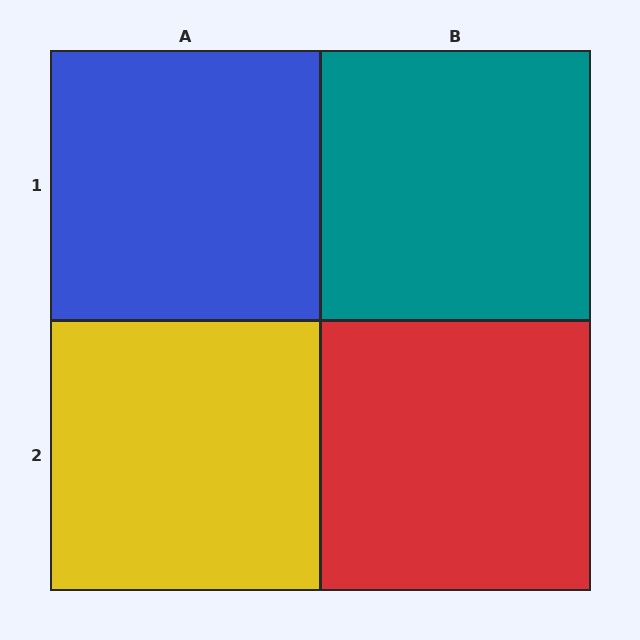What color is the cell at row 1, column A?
Blue.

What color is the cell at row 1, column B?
Teal.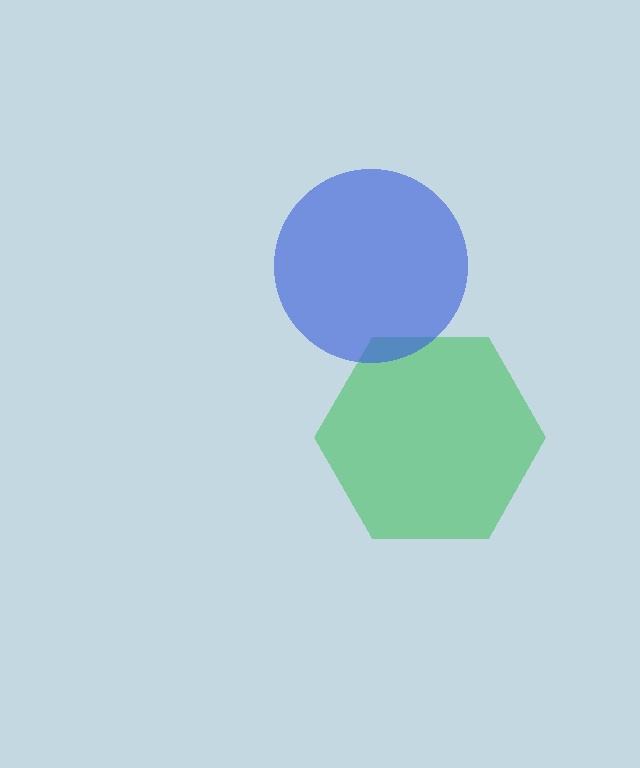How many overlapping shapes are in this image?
There are 2 overlapping shapes in the image.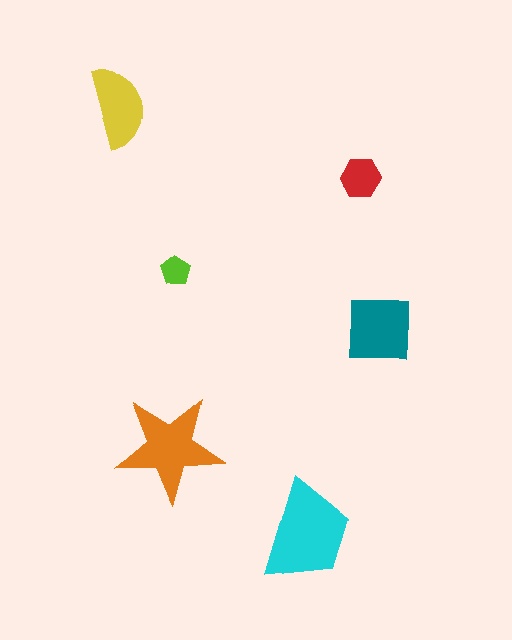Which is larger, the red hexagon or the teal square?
The teal square.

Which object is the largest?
The cyan trapezoid.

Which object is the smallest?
The lime pentagon.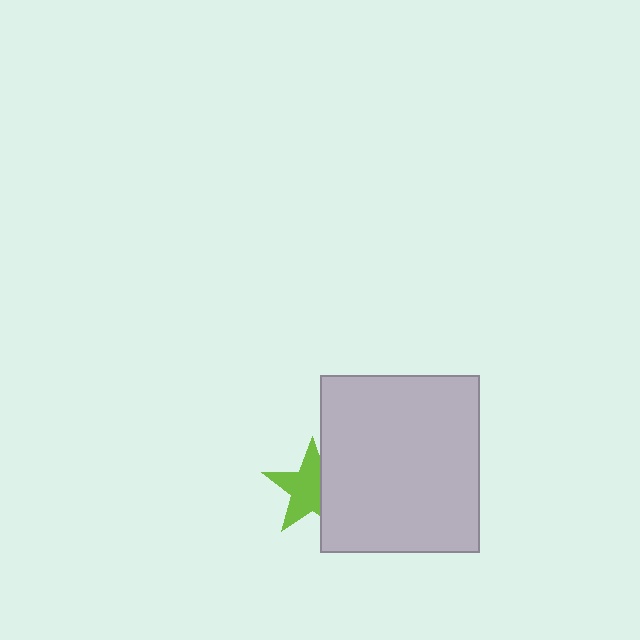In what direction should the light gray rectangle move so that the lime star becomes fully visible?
The light gray rectangle should move right. That is the shortest direction to clear the overlap and leave the lime star fully visible.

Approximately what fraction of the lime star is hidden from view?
Roughly 35% of the lime star is hidden behind the light gray rectangle.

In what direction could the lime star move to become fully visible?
The lime star could move left. That would shift it out from behind the light gray rectangle entirely.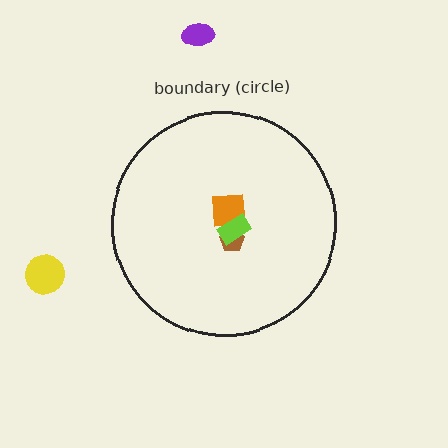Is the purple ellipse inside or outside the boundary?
Outside.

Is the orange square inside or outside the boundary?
Inside.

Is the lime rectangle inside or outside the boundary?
Inside.